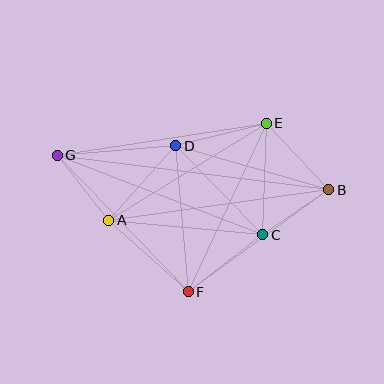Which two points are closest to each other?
Points B and C are closest to each other.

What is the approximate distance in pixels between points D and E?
The distance between D and E is approximately 93 pixels.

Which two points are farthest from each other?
Points B and G are farthest from each other.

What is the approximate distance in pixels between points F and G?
The distance between F and G is approximately 189 pixels.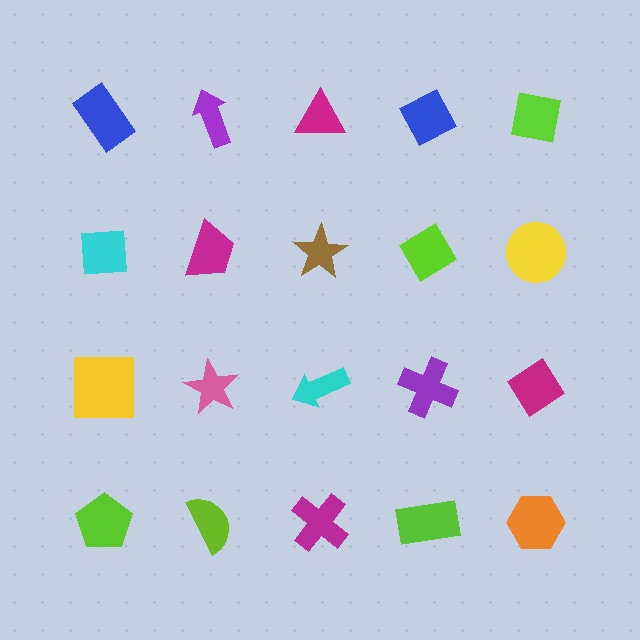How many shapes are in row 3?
5 shapes.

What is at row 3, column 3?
A cyan arrow.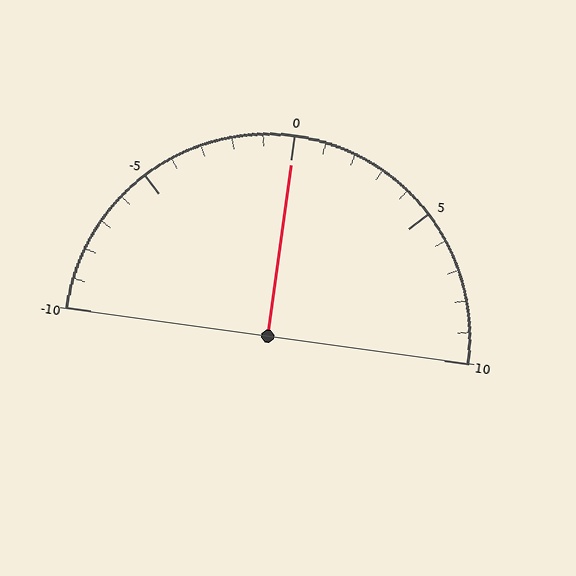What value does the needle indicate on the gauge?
The needle indicates approximately 0.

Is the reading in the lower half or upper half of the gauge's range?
The reading is in the upper half of the range (-10 to 10).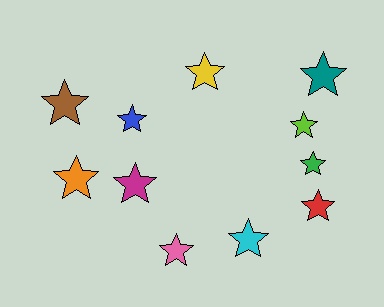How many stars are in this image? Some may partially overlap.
There are 11 stars.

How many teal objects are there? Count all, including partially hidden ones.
There is 1 teal object.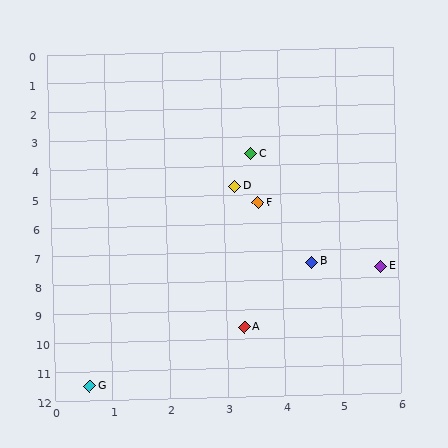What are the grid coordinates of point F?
Point F is at approximately (3.6, 5.3).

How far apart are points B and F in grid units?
Points B and F are about 2.3 grid units apart.